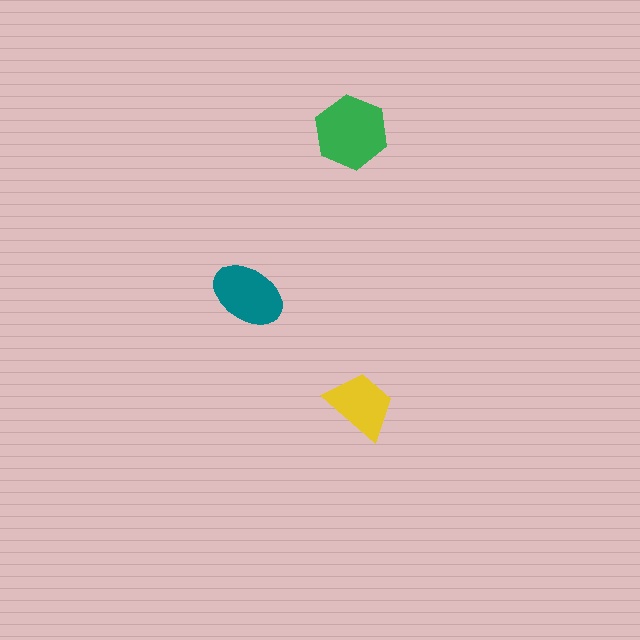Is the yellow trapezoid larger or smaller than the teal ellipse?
Smaller.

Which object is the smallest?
The yellow trapezoid.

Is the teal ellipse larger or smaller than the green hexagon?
Smaller.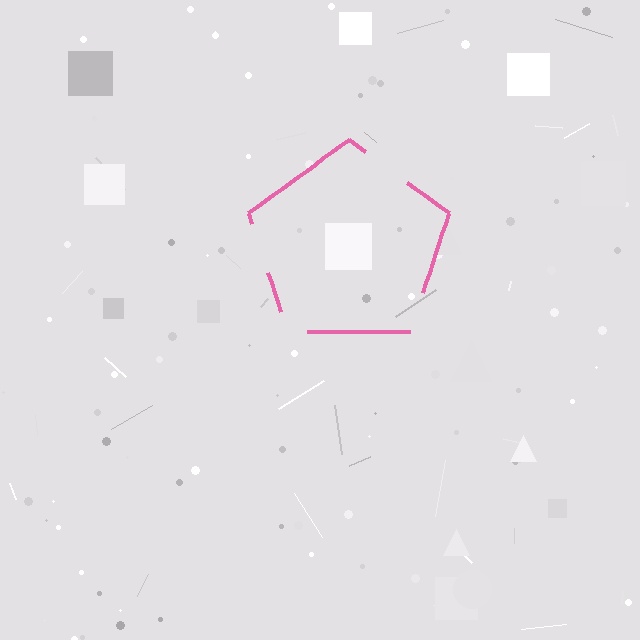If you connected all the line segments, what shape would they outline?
They would outline a pentagon.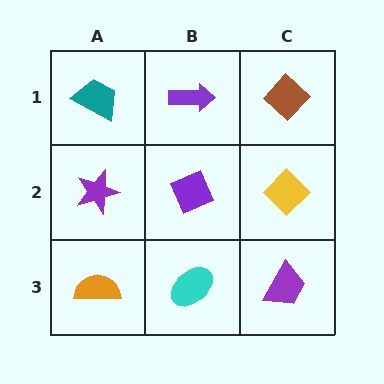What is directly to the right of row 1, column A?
A purple arrow.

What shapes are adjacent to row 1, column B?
A purple diamond (row 2, column B), a teal trapezoid (row 1, column A), a brown diamond (row 1, column C).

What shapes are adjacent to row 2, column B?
A purple arrow (row 1, column B), a cyan ellipse (row 3, column B), a purple star (row 2, column A), a yellow diamond (row 2, column C).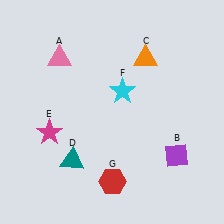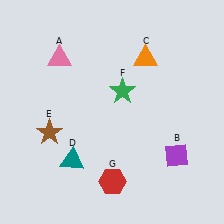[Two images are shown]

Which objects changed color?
E changed from magenta to brown. F changed from cyan to green.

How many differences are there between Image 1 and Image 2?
There are 2 differences between the two images.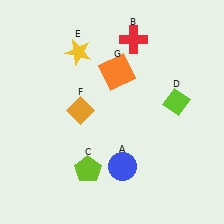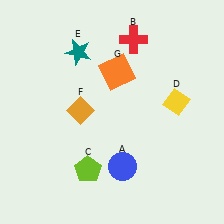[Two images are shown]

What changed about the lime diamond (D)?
In Image 1, D is lime. In Image 2, it changed to yellow.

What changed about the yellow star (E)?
In Image 1, E is yellow. In Image 2, it changed to teal.